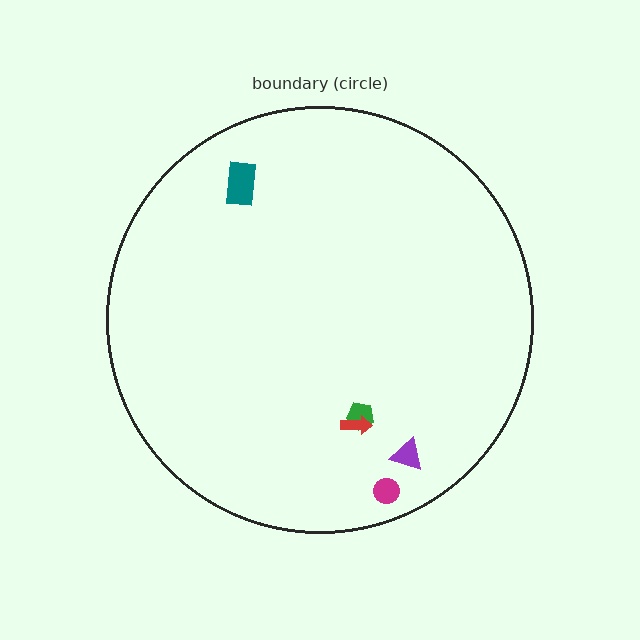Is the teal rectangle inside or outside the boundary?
Inside.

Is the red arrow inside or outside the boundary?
Inside.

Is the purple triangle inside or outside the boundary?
Inside.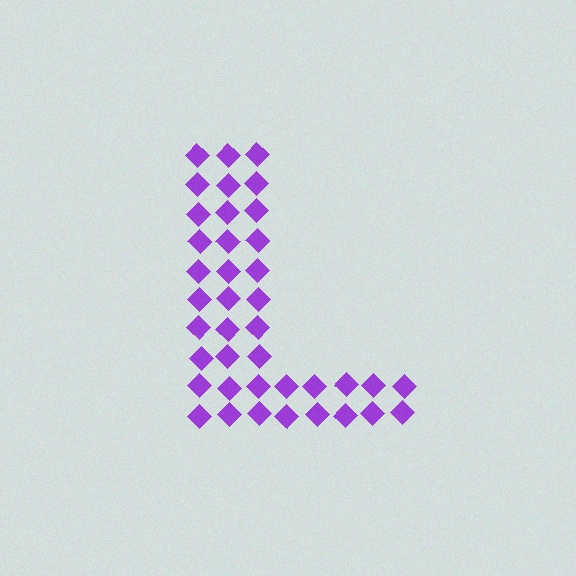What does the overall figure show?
The overall figure shows the letter L.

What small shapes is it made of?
It is made of small diamonds.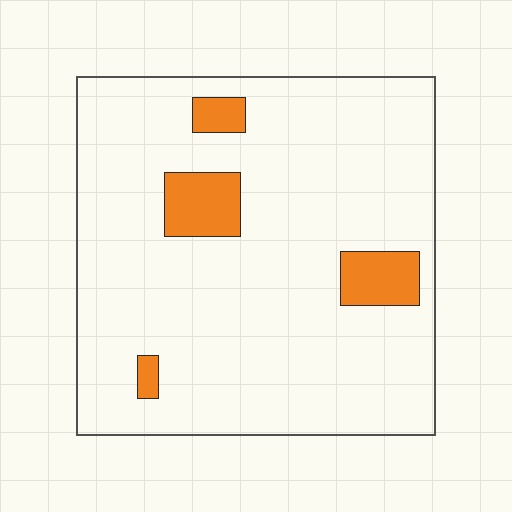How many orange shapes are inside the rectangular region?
4.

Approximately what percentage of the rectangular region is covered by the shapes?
Approximately 10%.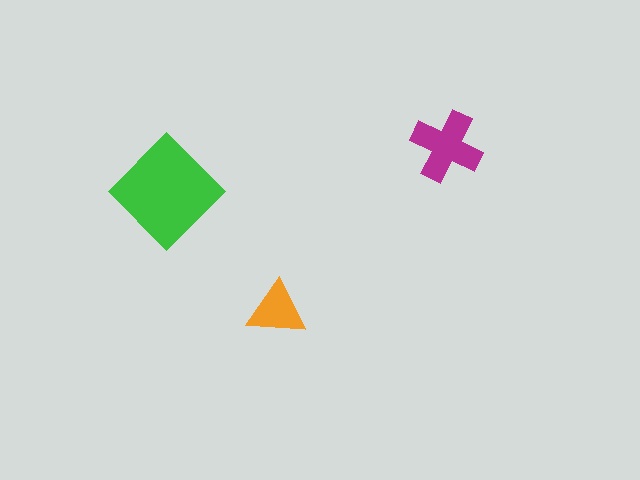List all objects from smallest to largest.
The orange triangle, the magenta cross, the green diamond.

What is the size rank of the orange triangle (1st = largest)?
3rd.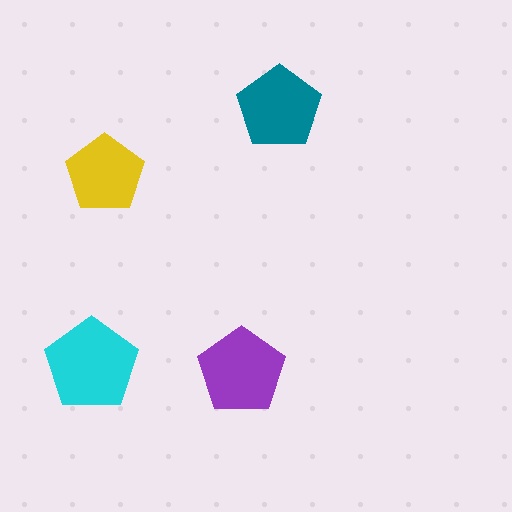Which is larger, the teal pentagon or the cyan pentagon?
The cyan one.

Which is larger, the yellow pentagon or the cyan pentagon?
The cyan one.